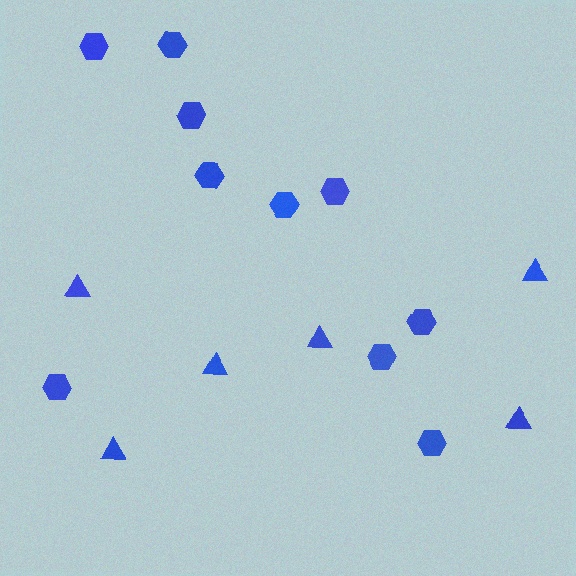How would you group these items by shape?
There are 2 groups: one group of triangles (6) and one group of hexagons (10).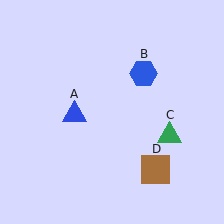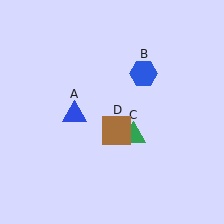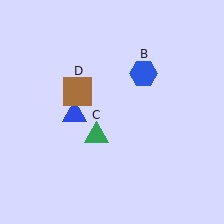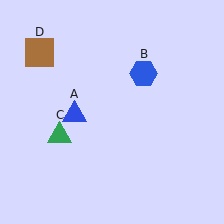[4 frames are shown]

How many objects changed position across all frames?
2 objects changed position: green triangle (object C), brown square (object D).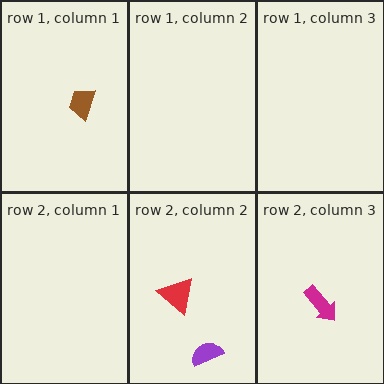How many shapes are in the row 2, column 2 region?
2.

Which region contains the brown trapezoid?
The row 1, column 1 region.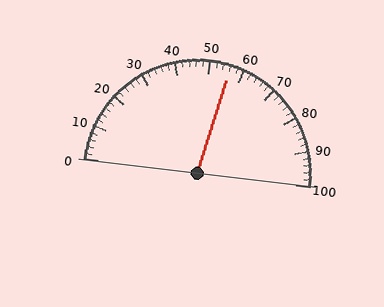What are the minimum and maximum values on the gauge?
The gauge ranges from 0 to 100.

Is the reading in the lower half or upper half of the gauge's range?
The reading is in the upper half of the range (0 to 100).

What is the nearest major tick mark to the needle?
The nearest major tick mark is 60.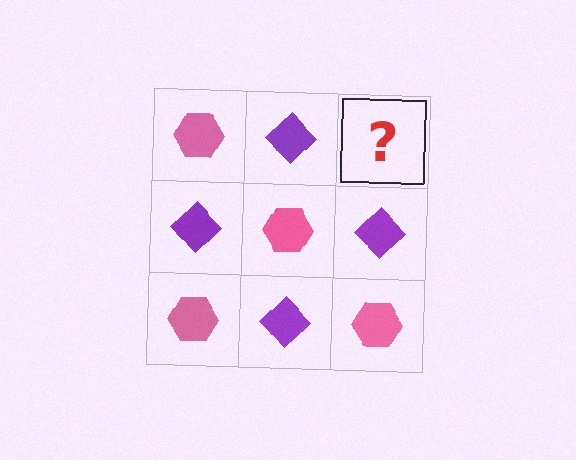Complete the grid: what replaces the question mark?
The question mark should be replaced with a pink hexagon.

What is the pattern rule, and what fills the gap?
The rule is that it alternates pink hexagon and purple diamond in a checkerboard pattern. The gap should be filled with a pink hexagon.